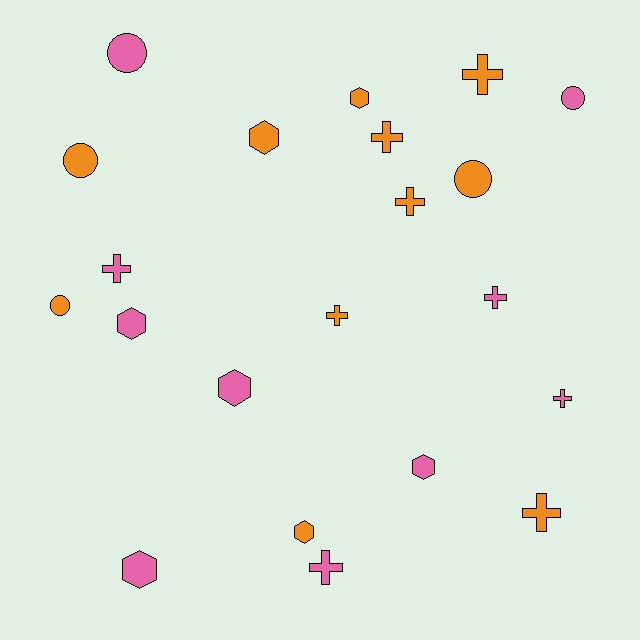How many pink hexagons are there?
There are 4 pink hexagons.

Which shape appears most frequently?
Cross, with 9 objects.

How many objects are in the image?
There are 21 objects.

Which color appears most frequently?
Orange, with 11 objects.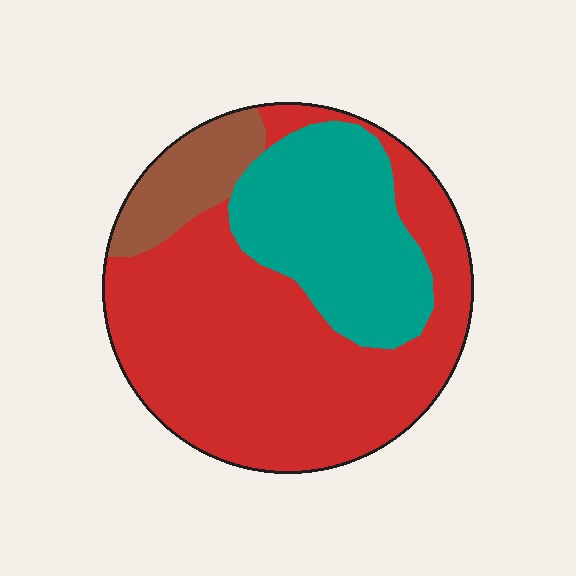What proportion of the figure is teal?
Teal covers around 30% of the figure.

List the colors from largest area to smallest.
From largest to smallest: red, teal, brown.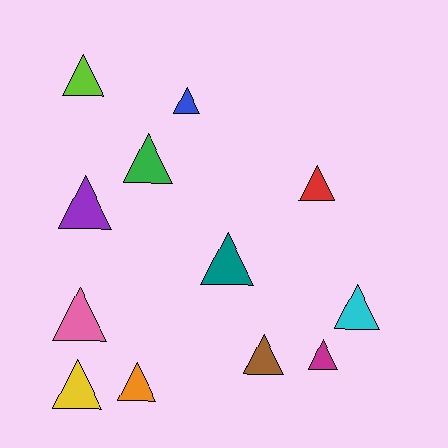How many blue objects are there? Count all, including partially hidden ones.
There is 1 blue object.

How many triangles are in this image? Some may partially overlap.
There are 12 triangles.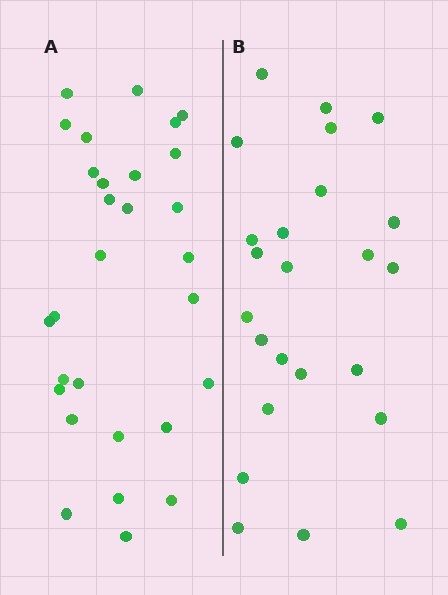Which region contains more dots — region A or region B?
Region A (the left region) has more dots.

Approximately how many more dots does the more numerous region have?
Region A has about 5 more dots than region B.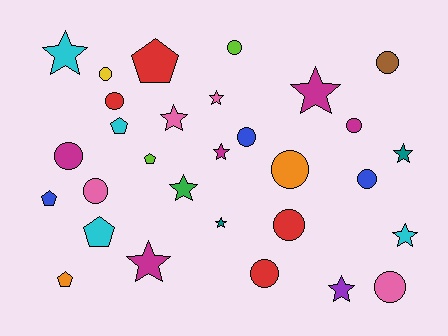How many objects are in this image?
There are 30 objects.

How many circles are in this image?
There are 13 circles.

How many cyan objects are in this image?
There are 4 cyan objects.